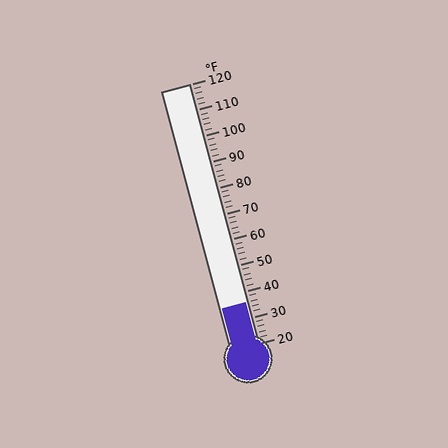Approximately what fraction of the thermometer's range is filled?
The thermometer is filled to approximately 15% of its range.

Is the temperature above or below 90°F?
The temperature is below 90°F.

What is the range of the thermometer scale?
The thermometer scale ranges from 20°F to 120°F.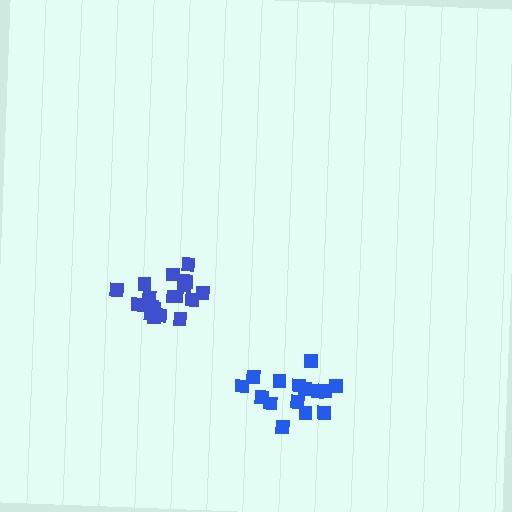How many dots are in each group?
Group 1: 18 dots, Group 2: 15 dots (33 total).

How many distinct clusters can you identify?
There are 2 distinct clusters.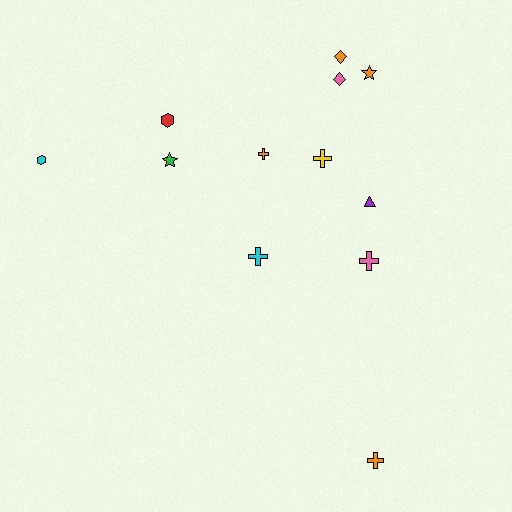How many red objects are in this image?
There is 1 red object.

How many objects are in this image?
There are 12 objects.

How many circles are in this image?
There are no circles.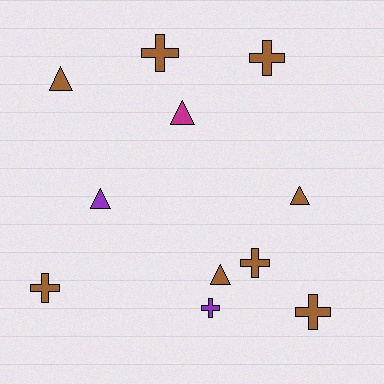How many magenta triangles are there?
There is 1 magenta triangle.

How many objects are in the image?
There are 11 objects.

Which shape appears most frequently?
Cross, with 6 objects.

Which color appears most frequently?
Brown, with 8 objects.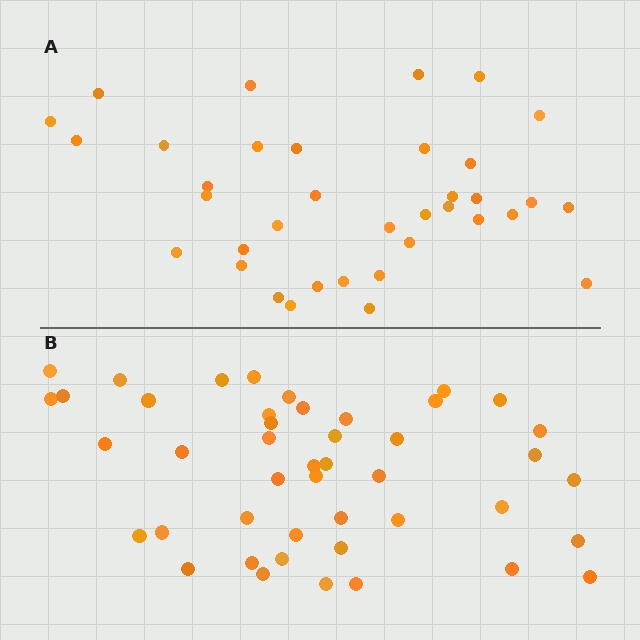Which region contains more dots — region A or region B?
Region B (the bottom region) has more dots.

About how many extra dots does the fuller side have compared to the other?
Region B has roughly 8 or so more dots than region A.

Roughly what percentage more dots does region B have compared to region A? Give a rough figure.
About 25% more.